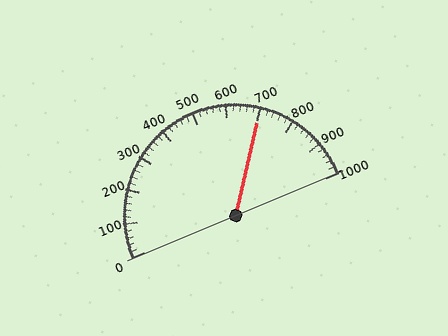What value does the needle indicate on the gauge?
The needle indicates approximately 700.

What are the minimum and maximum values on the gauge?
The gauge ranges from 0 to 1000.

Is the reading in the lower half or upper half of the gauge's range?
The reading is in the upper half of the range (0 to 1000).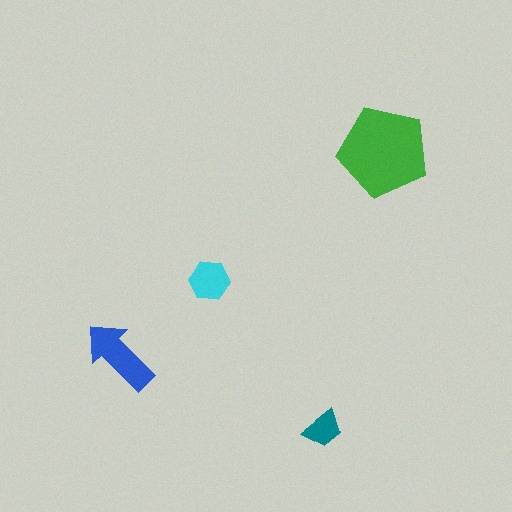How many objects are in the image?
There are 4 objects in the image.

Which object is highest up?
The green pentagon is topmost.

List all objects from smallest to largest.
The teal trapezoid, the cyan hexagon, the blue arrow, the green pentagon.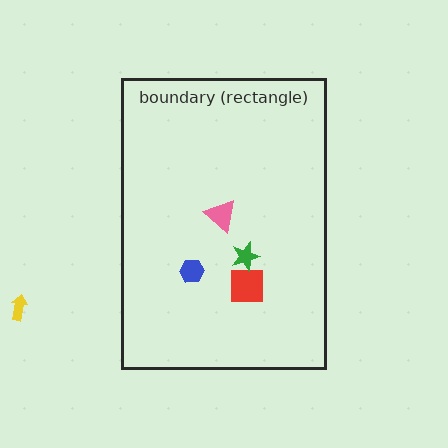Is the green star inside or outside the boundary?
Inside.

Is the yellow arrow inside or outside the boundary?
Outside.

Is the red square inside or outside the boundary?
Inside.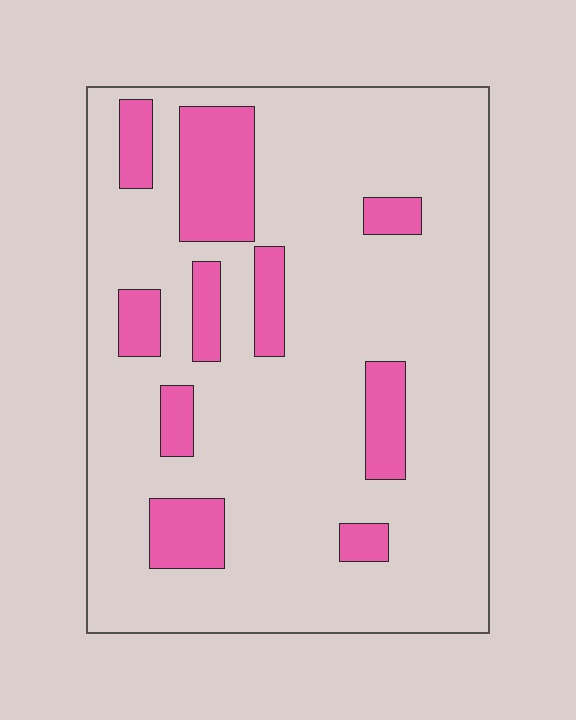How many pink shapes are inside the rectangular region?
10.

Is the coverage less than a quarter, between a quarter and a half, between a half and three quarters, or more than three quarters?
Less than a quarter.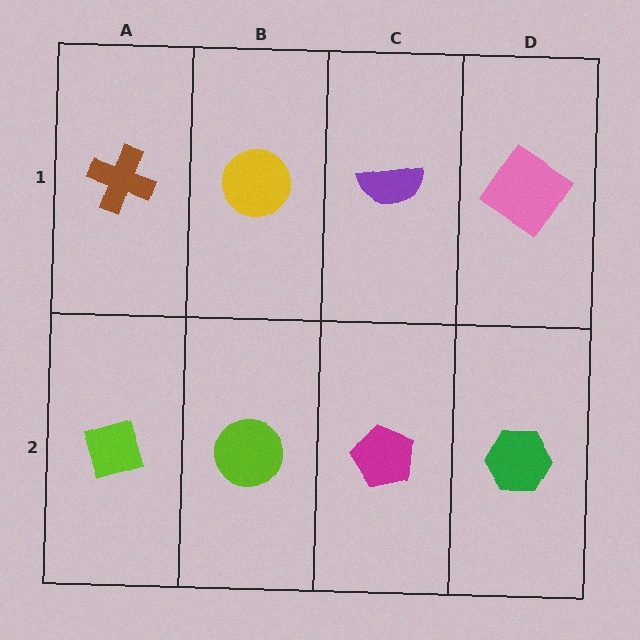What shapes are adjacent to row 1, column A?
A lime diamond (row 2, column A), a yellow circle (row 1, column B).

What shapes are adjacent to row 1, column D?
A green hexagon (row 2, column D), a purple semicircle (row 1, column C).